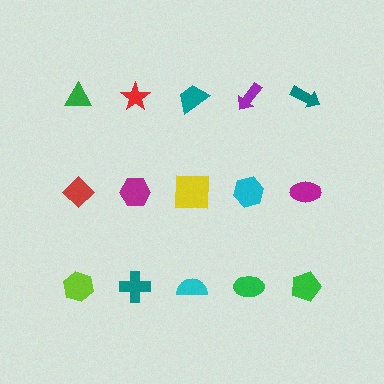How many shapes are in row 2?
5 shapes.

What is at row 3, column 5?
A green pentagon.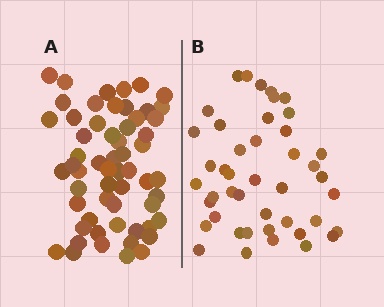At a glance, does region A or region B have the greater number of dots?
Region A (the left region) has more dots.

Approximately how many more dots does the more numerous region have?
Region A has approximately 15 more dots than region B.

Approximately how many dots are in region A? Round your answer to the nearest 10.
About 60 dots. (The exact count is 58, which rounds to 60.)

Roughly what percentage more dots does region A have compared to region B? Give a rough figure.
About 30% more.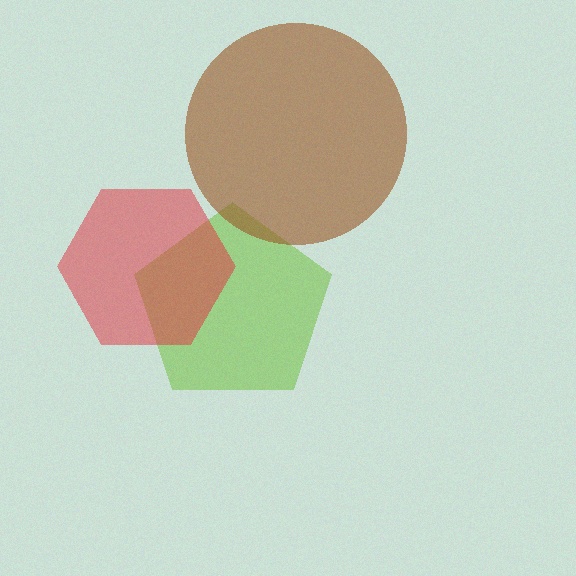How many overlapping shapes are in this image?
There are 3 overlapping shapes in the image.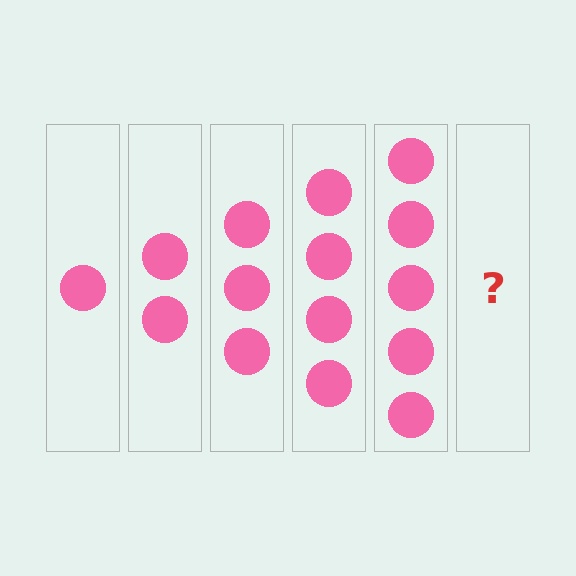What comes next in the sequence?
The next element should be 6 circles.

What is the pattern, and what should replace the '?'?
The pattern is that each step adds one more circle. The '?' should be 6 circles.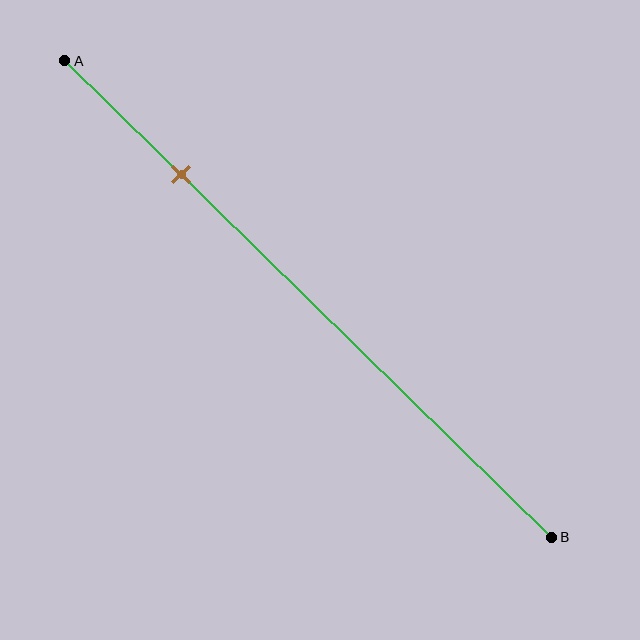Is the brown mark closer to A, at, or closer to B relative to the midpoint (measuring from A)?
The brown mark is closer to point A than the midpoint of segment AB.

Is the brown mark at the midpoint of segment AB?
No, the mark is at about 25% from A, not at the 50% midpoint.